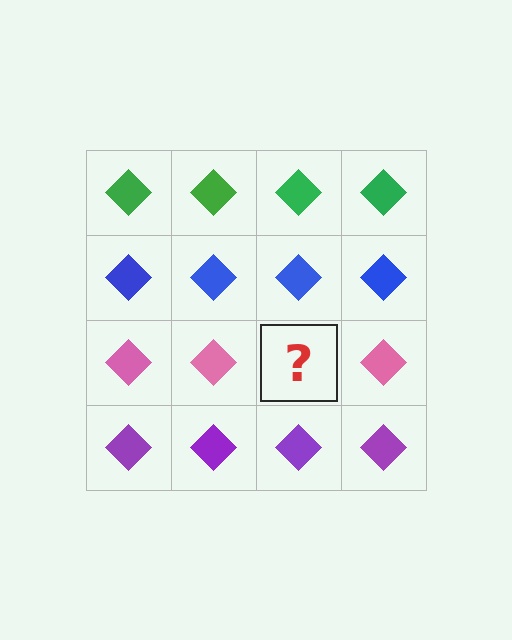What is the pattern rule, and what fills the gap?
The rule is that each row has a consistent color. The gap should be filled with a pink diamond.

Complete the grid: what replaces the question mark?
The question mark should be replaced with a pink diamond.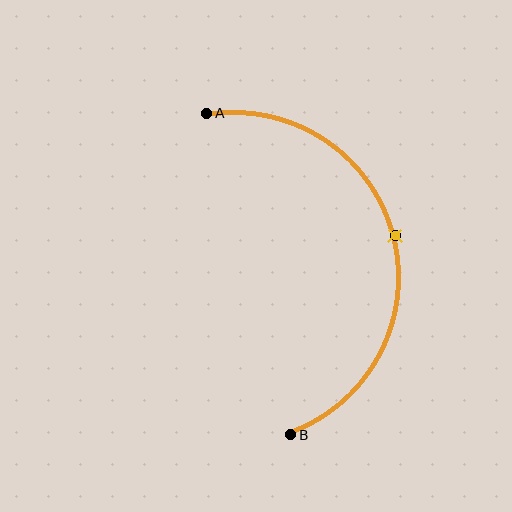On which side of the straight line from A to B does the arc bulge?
The arc bulges to the right of the straight line connecting A and B.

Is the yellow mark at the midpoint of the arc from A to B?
Yes. The yellow mark lies on the arc at equal arc-length from both A and B — it is the arc midpoint.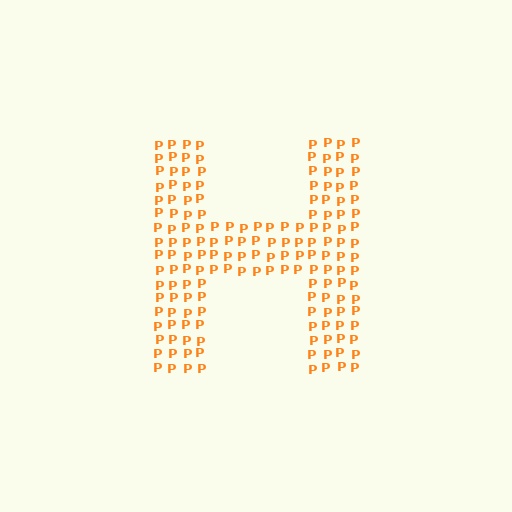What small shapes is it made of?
It is made of small letter P's.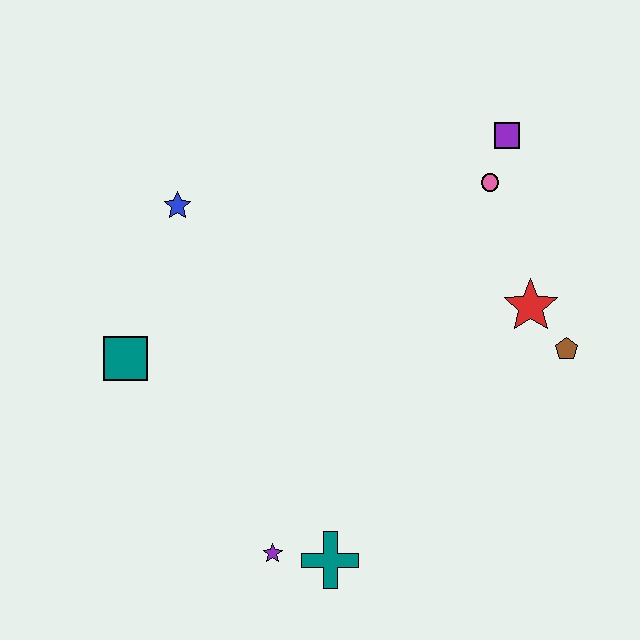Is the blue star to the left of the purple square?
Yes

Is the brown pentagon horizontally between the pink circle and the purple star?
No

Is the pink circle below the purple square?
Yes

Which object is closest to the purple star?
The teal cross is closest to the purple star.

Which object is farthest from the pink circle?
The purple star is farthest from the pink circle.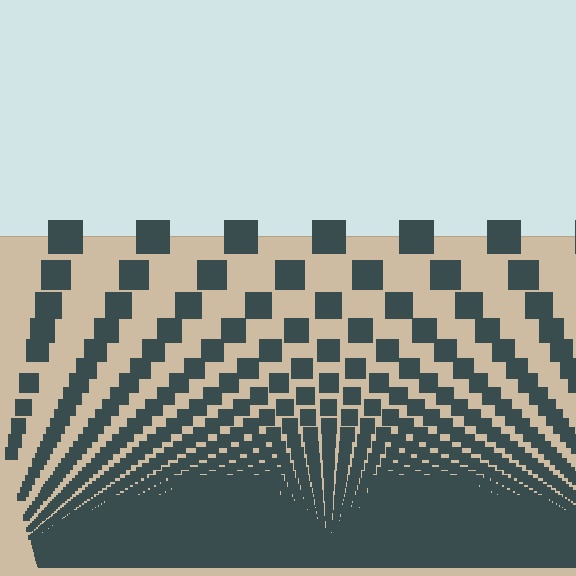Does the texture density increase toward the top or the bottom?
Density increases toward the bottom.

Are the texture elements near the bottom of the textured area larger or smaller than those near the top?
Smaller. The gradient is inverted — elements near the bottom are smaller and denser.